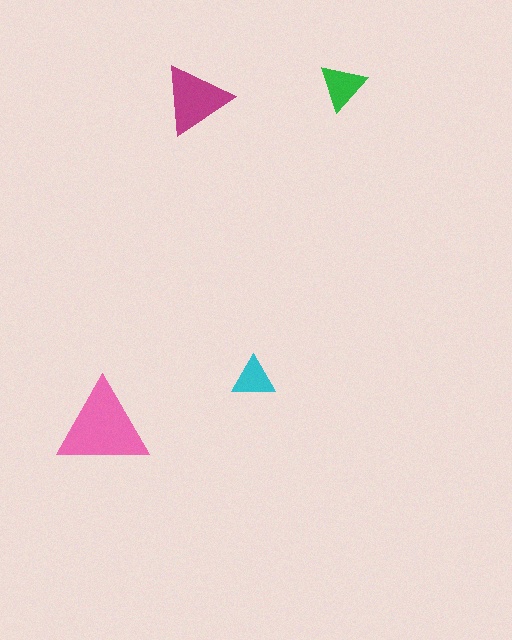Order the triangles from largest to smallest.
the pink one, the magenta one, the green one, the cyan one.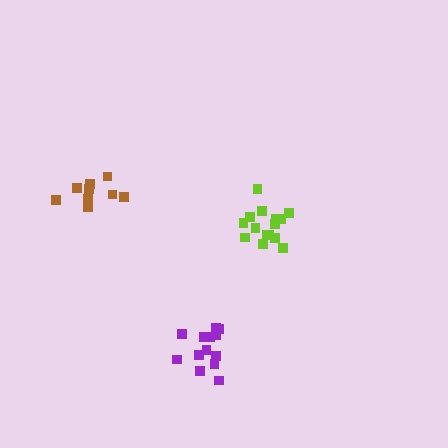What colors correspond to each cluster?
The clusters are colored: lime, purple, brown.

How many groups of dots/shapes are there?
There are 3 groups.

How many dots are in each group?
Group 1: 15 dots, Group 2: 13 dots, Group 3: 10 dots (38 total).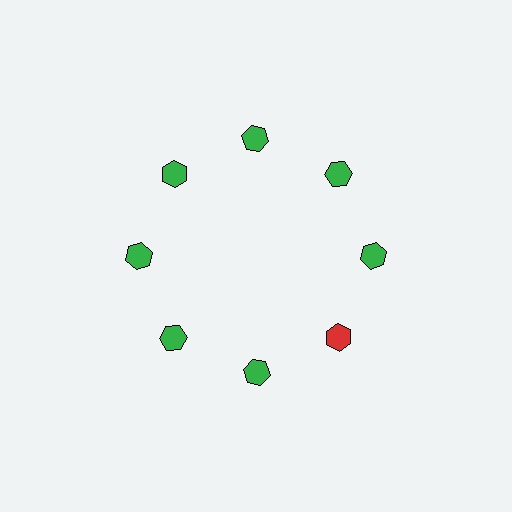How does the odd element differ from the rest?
It has a different color: red instead of green.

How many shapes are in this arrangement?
There are 8 shapes arranged in a ring pattern.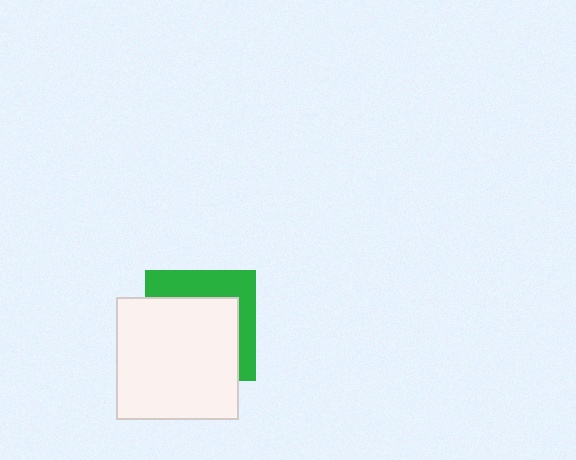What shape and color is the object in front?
The object in front is a white square.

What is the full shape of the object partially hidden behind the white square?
The partially hidden object is a green square.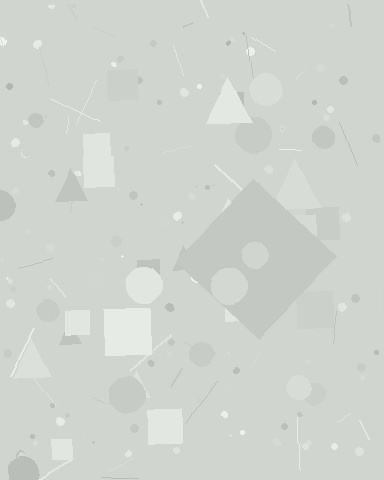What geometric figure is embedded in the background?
A diamond is embedded in the background.